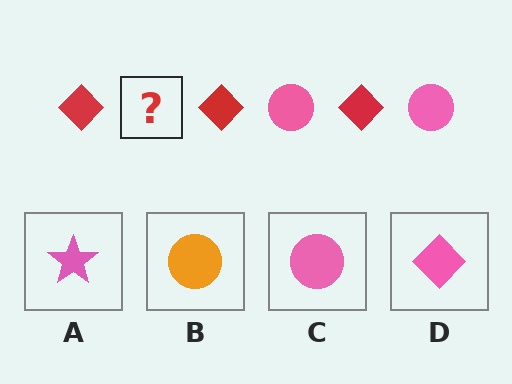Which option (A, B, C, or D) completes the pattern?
C.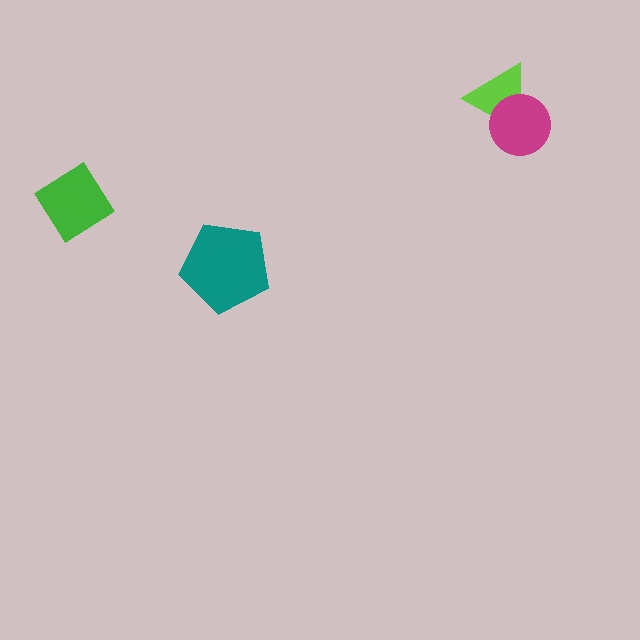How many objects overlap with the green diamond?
0 objects overlap with the green diamond.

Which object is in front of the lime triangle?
The magenta circle is in front of the lime triangle.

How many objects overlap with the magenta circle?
1 object overlaps with the magenta circle.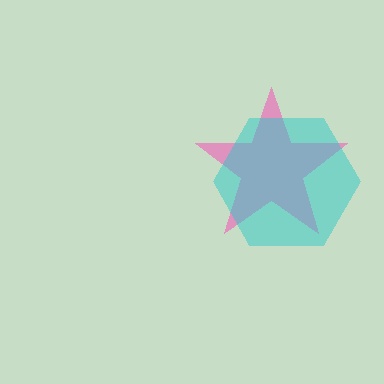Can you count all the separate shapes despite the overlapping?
Yes, there are 2 separate shapes.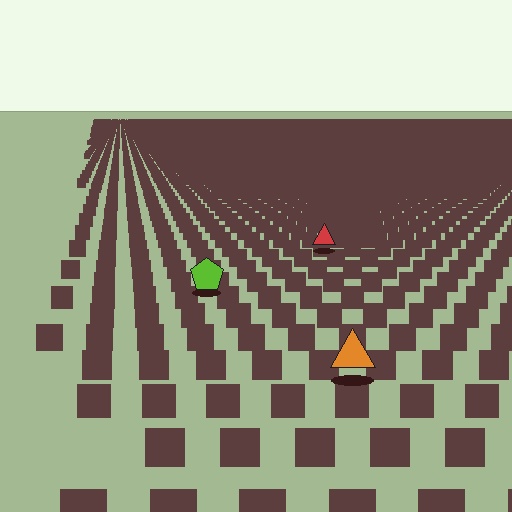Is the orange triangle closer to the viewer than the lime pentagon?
Yes. The orange triangle is closer — you can tell from the texture gradient: the ground texture is coarser near it.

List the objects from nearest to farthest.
From nearest to farthest: the orange triangle, the lime pentagon, the red triangle.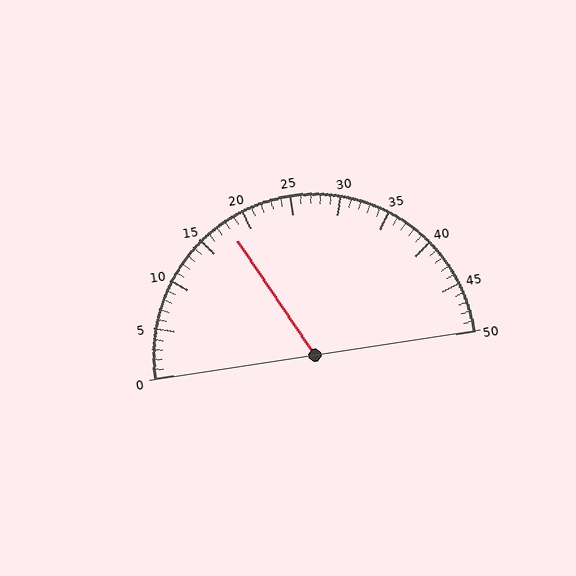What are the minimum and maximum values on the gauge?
The gauge ranges from 0 to 50.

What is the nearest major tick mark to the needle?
The nearest major tick mark is 20.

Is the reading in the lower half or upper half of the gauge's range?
The reading is in the lower half of the range (0 to 50).